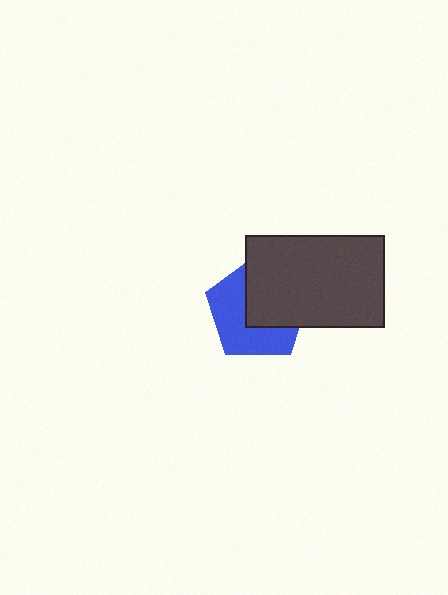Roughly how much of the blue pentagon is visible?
About half of it is visible (roughly 52%).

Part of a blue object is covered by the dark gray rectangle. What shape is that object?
It is a pentagon.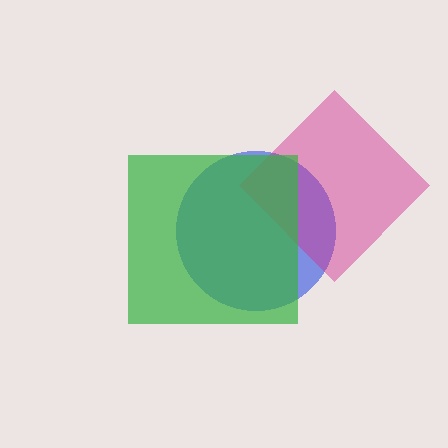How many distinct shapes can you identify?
There are 3 distinct shapes: a blue circle, a magenta diamond, a green square.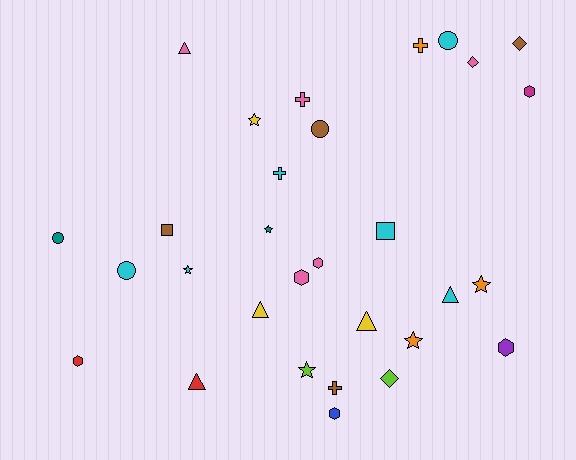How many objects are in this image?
There are 30 objects.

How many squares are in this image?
There are 2 squares.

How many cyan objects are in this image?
There are 6 cyan objects.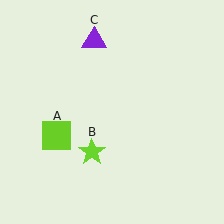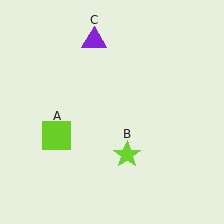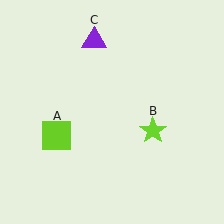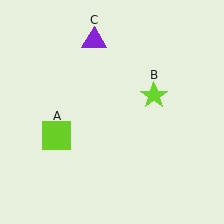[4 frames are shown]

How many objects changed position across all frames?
1 object changed position: lime star (object B).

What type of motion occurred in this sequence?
The lime star (object B) rotated counterclockwise around the center of the scene.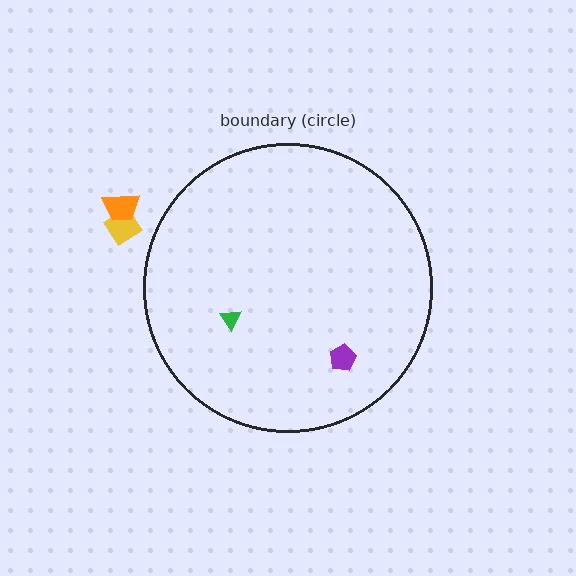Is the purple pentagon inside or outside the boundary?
Inside.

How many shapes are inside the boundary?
2 inside, 2 outside.